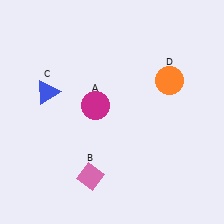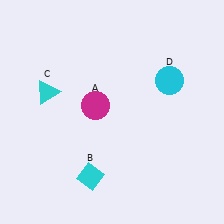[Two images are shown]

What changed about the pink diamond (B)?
In Image 1, B is pink. In Image 2, it changed to cyan.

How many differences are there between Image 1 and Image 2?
There are 3 differences between the two images.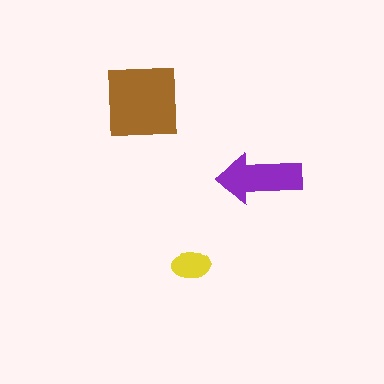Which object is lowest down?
The yellow ellipse is bottommost.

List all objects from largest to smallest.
The brown square, the purple arrow, the yellow ellipse.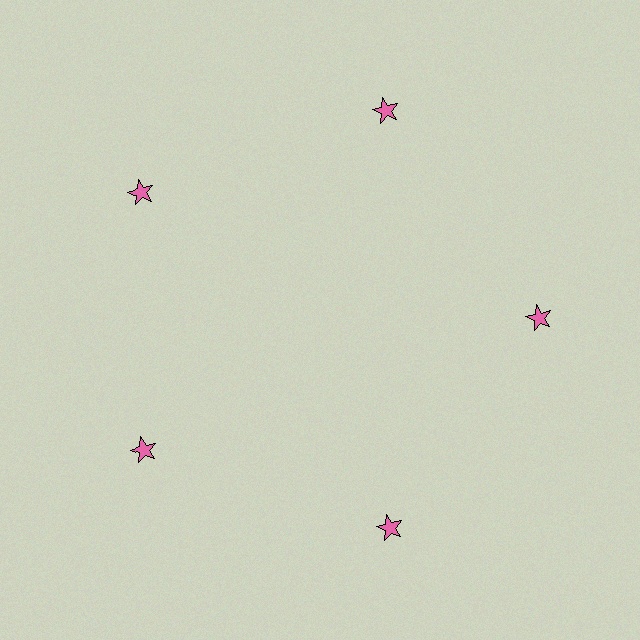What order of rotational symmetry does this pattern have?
This pattern has 5-fold rotational symmetry.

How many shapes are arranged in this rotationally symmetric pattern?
There are 5 shapes, arranged in 5 groups of 1.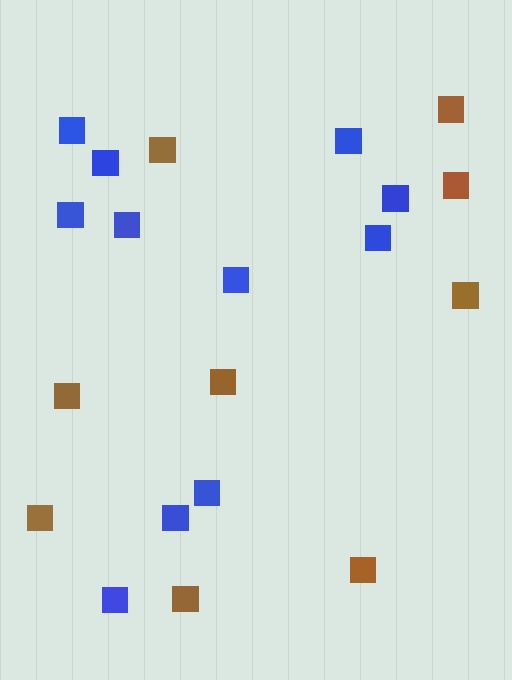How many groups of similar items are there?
There are 2 groups: one group of brown squares (9) and one group of blue squares (11).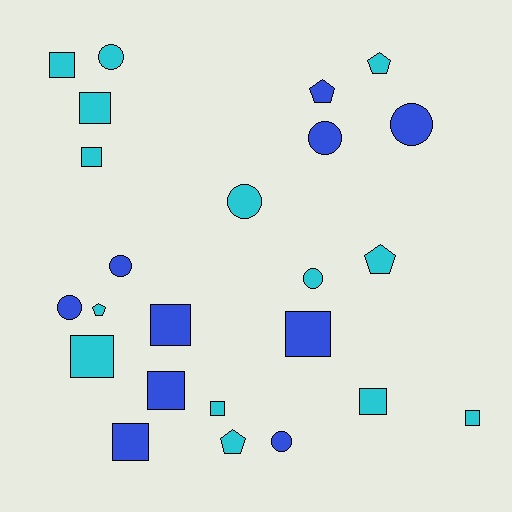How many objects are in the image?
There are 24 objects.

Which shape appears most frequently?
Square, with 11 objects.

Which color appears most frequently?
Cyan, with 14 objects.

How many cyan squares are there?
There are 7 cyan squares.